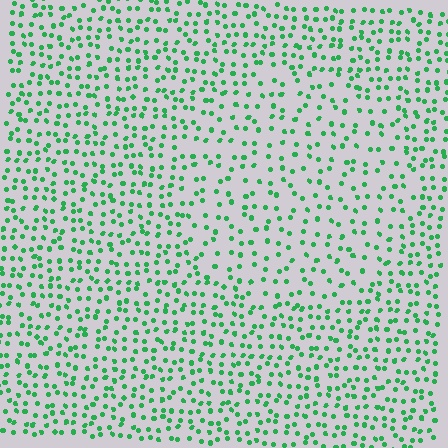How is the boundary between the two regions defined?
The boundary is defined by a change in element density (approximately 1.6x ratio). All elements are the same color, size, and shape.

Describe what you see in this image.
The image contains small green elements arranged at two different densities. A circle-shaped region is visible where the elements are less densely packed than the surrounding area.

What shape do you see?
I see a circle.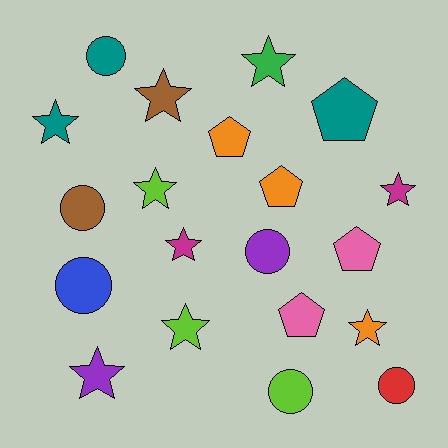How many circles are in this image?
There are 6 circles.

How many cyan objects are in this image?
There are no cyan objects.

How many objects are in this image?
There are 20 objects.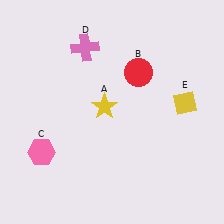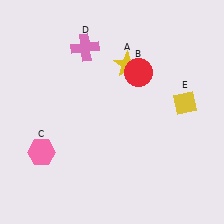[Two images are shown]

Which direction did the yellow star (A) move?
The yellow star (A) moved up.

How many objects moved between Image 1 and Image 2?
1 object moved between the two images.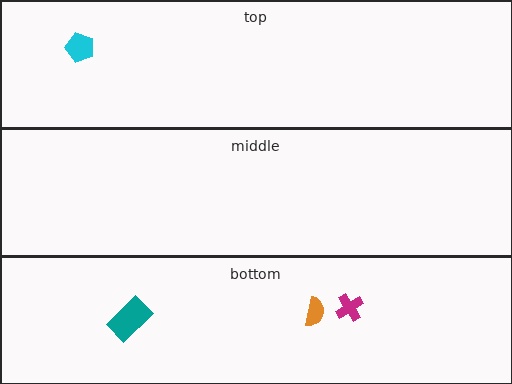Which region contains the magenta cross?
The bottom region.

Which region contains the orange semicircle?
The bottom region.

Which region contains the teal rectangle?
The bottom region.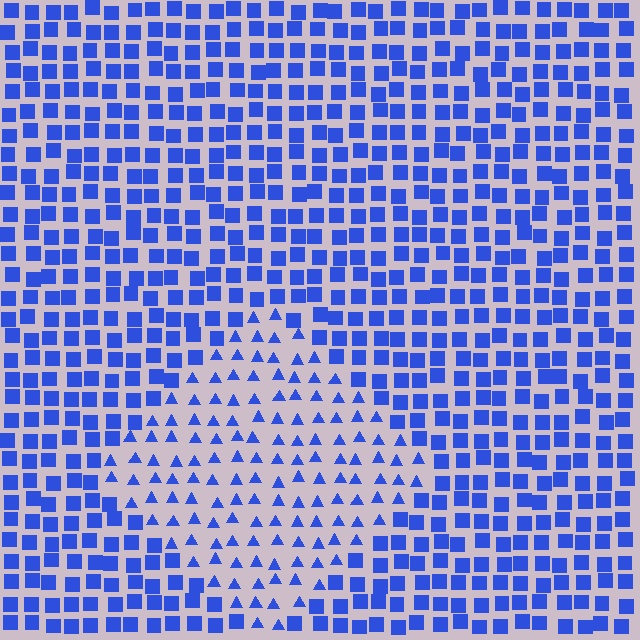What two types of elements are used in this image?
The image uses triangles inside the diamond region and squares outside it.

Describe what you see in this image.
The image is filled with small blue elements arranged in a uniform grid. A diamond-shaped region contains triangles, while the surrounding area contains squares. The boundary is defined purely by the change in element shape.